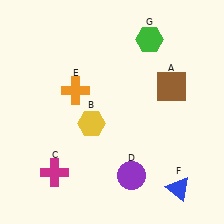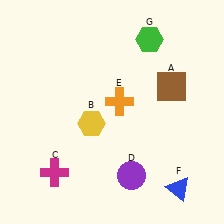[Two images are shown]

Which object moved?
The orange cross (E) moved right.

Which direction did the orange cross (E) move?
The orange cross (E) moved right.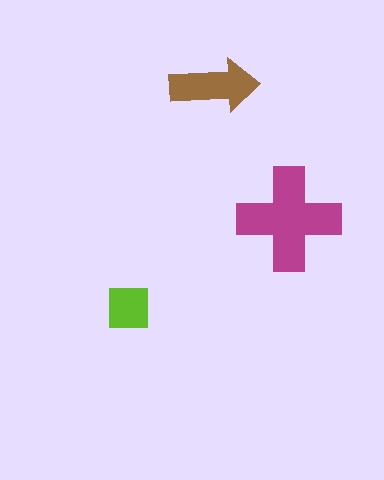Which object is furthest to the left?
The lime square is leftmost.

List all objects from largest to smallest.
The magenta cross, the brown arrow, the lime square.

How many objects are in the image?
There are 3 objects in the image.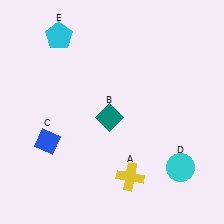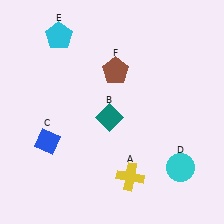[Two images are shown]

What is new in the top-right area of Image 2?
A brown pentagon (F) was added in the top-right area of Image 2.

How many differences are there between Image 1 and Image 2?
There is 1 difference between the two images.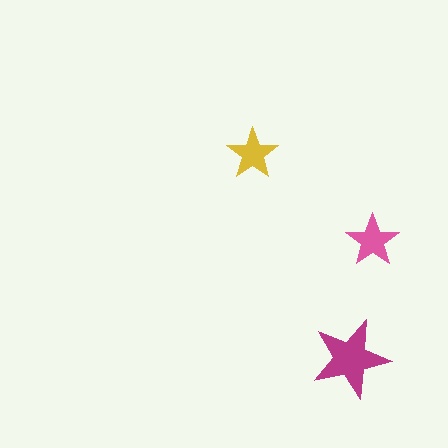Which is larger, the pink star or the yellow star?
The pink one.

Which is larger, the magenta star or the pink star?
The magenta one.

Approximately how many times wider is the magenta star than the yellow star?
About 1.5 times wider.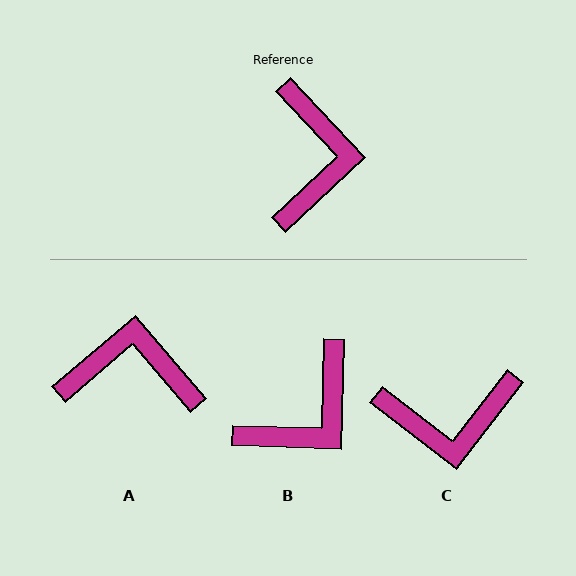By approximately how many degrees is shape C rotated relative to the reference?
Approximately 81 degrees clockwise.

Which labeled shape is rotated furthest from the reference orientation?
A, about 88 degrees away.